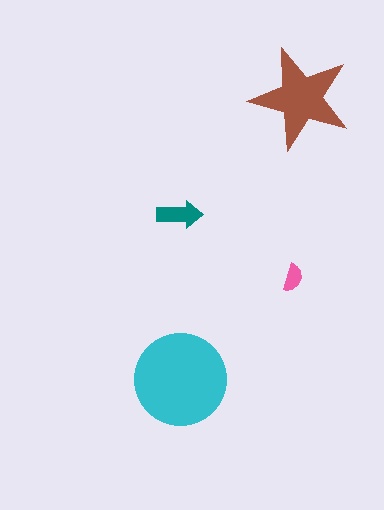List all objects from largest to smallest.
The cyan circle, the brown star, the teal arrow, the pink semicircle.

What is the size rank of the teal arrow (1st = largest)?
3rd.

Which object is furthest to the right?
The brown star is rightmost.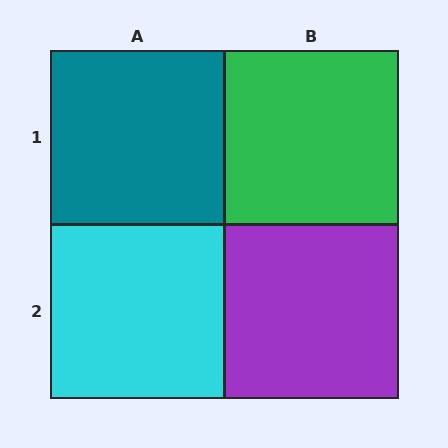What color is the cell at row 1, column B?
Green.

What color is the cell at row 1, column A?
Teal.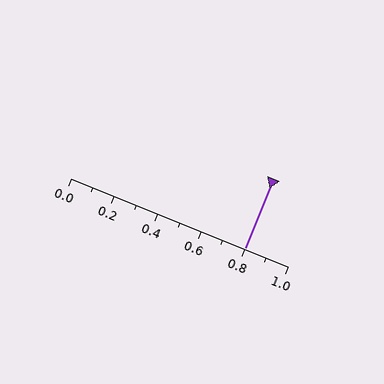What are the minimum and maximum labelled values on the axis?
The axis runs from 0.0 to 1.0.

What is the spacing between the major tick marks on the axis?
The major ticks are spaced 0.2 apart.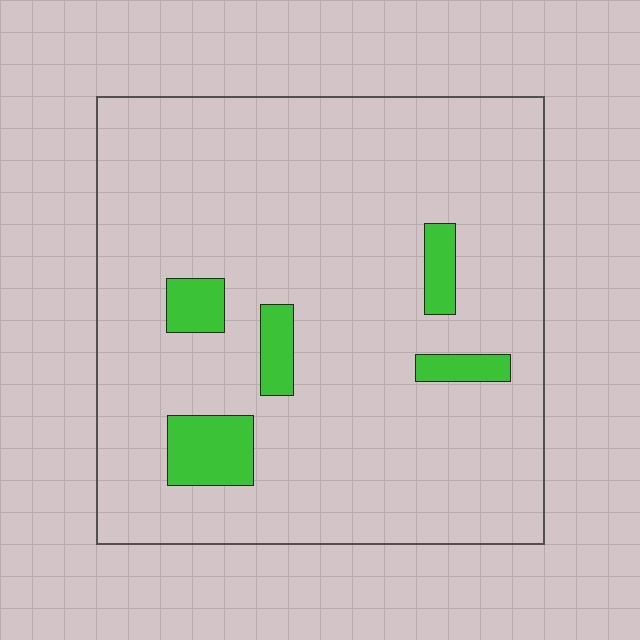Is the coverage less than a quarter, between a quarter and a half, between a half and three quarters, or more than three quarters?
Less than a quarter.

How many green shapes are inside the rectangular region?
5.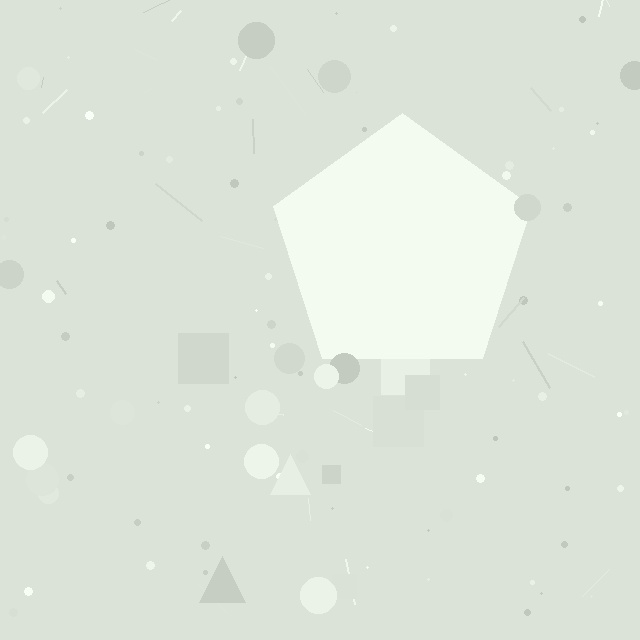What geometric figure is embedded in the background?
A pentagon is embedded in the background.